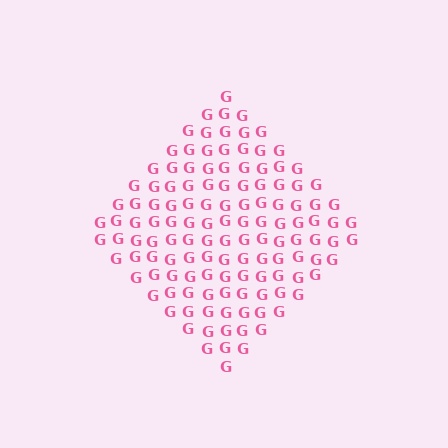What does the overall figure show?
The overall figure shows a diamond.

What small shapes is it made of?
It is made of small letter G's.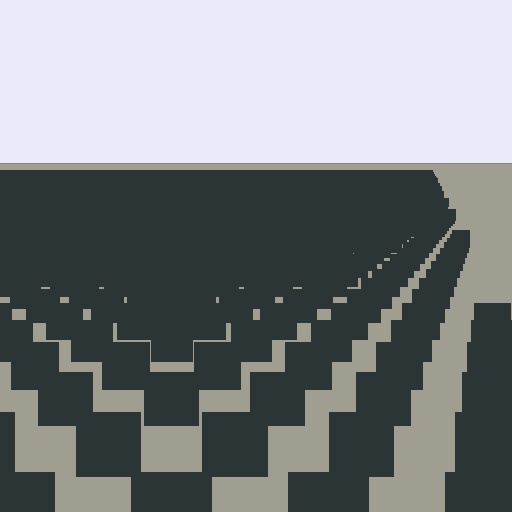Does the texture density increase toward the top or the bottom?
Density increases toward the top.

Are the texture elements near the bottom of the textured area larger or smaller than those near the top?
Larger. Near the bottom, elements are closer to the viewer and appear at a bigger on-screen size.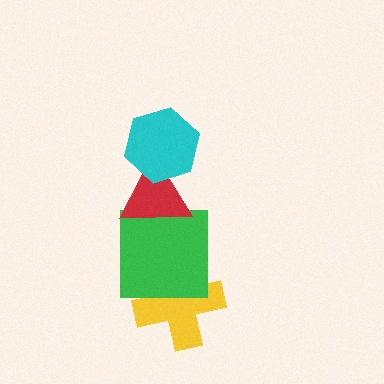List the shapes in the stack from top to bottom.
From top to bottom: the cyan hexagon, the red triangle, the green square, the yellow cross.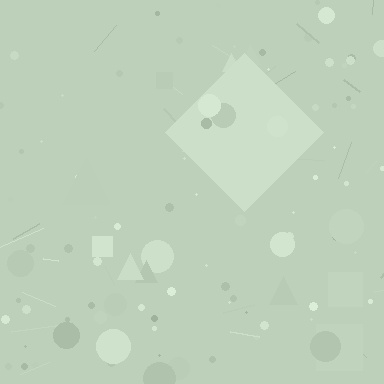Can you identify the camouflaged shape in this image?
The camouflaged shape is a diamond.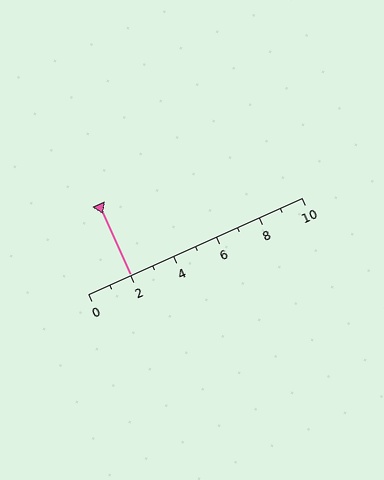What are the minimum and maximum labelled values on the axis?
The axis runs from 0 to 10.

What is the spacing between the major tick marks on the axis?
The major ticks are spaced 2 apart.